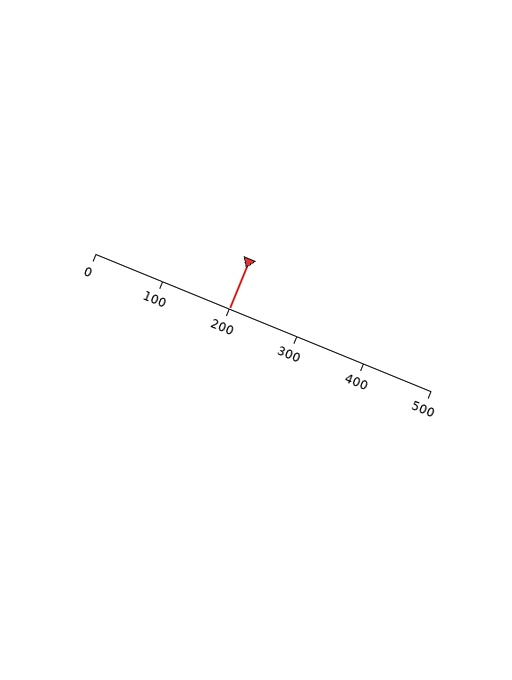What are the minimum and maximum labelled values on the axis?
The axis runs from 0 to 500.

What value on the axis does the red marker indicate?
The marker indicates approximately 200.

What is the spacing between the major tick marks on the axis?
The major ticks are spaced 100 apart.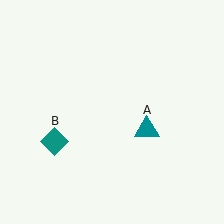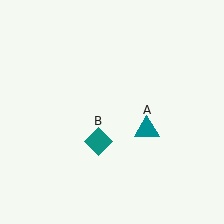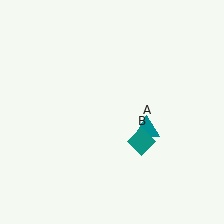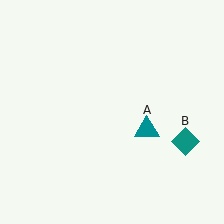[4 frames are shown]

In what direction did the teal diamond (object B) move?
The teal diamond (object B) moved right.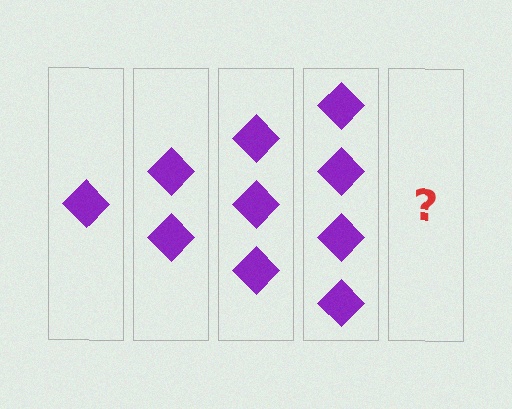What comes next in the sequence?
The next element should be 5 diamonds.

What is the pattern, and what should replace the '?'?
The pattern is that each step adds one more diamond. The '?' should be 5 diamonds.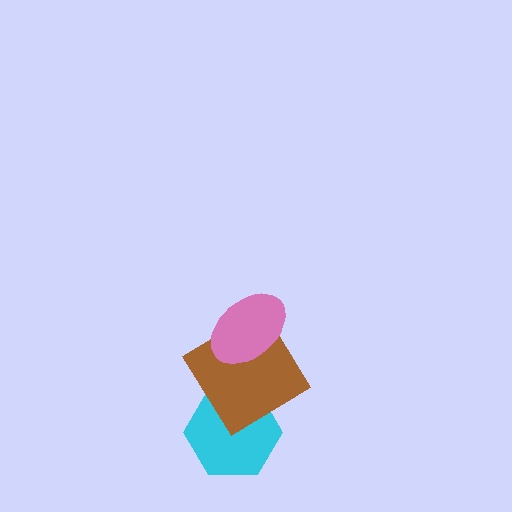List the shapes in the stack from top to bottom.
From top to bottom: the pink ellipse, the brown diamond, the cyan hexagon.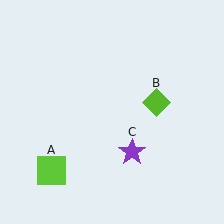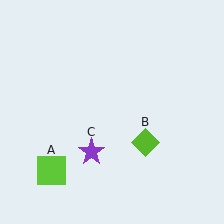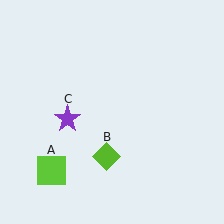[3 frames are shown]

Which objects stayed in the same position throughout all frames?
Lime square (object A) remained stationary.